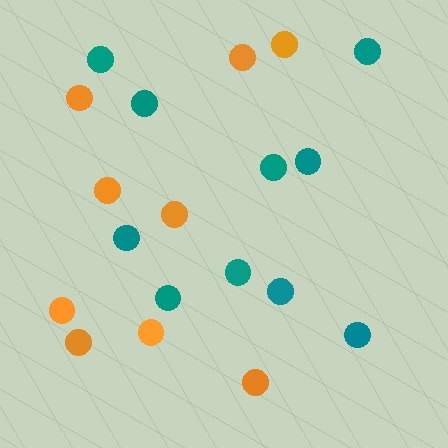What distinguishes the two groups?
There are 2 groups: one group of teal circles (10) and one group of orange circles (9).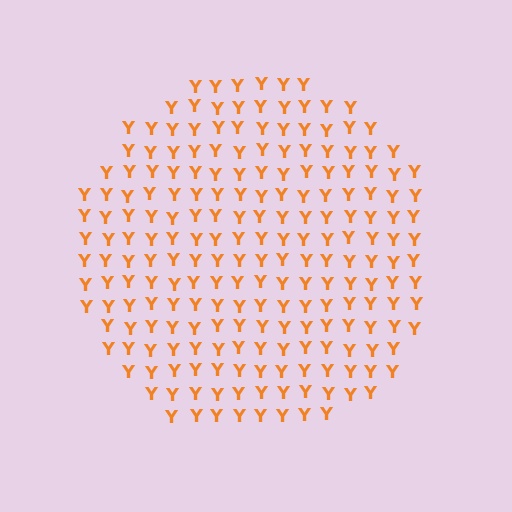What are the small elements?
The small elements are letter Y's.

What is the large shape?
The large shape is a circle.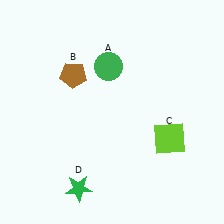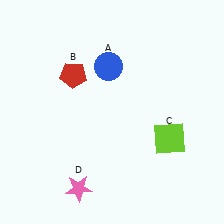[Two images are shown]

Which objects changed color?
A changed from green to blue. B changed from brown to red. D changed from green to pink.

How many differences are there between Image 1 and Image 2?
There are 3 differences between the two images.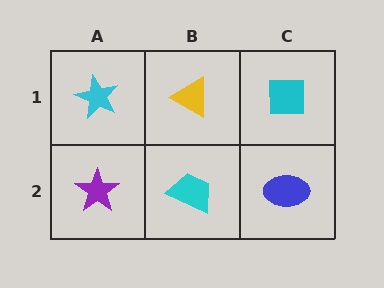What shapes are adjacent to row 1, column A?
A purple star (row 2, column A), a yellow triangle (row 1, column B).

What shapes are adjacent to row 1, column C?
A blue ellipse (row 2, column C), a yellow triangle (row 1, column B).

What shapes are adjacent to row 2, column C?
A cyan square (row 1, column C), a cyan trapezoid (row 2, column B).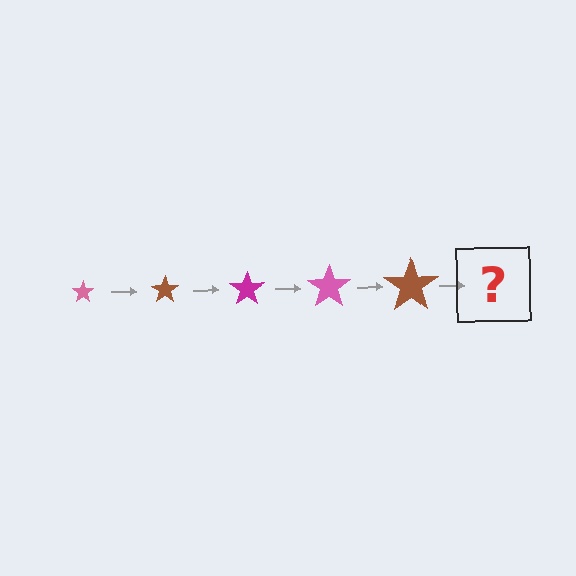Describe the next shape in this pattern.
It should be a magenta star, larger than the previous one.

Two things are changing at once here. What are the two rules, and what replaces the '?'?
The two rules are that the star grows larger each step and the color cycles through pink, brown, and magenta. The '?' should be a magenta star, larger than the previous one.